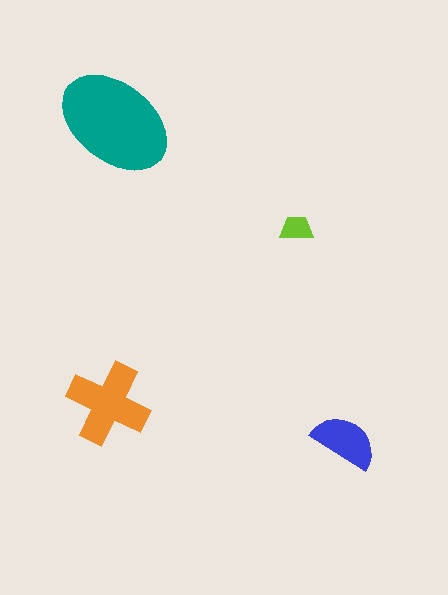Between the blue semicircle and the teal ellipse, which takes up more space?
The teal ellipse.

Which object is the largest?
The teal ellipse.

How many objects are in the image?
There are 4 objects in the image.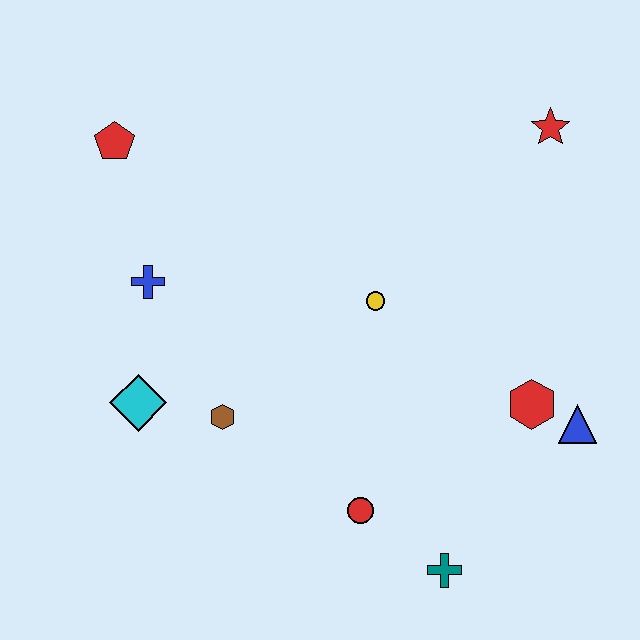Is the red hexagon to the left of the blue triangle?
Yes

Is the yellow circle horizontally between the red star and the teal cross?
No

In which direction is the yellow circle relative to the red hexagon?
The yellow circle is to the left of the red hexagon.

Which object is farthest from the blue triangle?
The red pentagon is farthest from the blue triangle.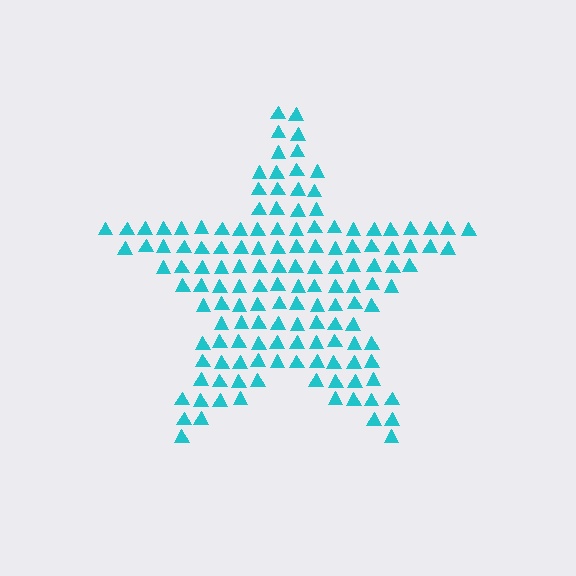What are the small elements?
The small elements are triangles.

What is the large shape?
The large shape is a star.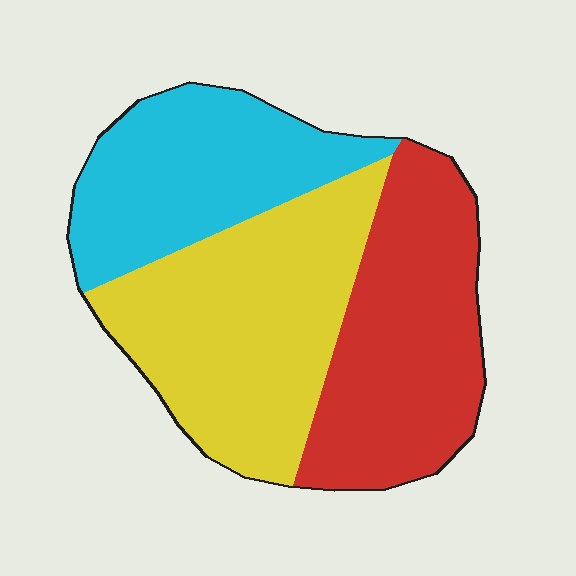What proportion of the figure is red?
Red takes up about one third (1/3) of the figure.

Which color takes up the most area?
Yellow, at roughly 40%.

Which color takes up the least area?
Cyan, at roughly 30%.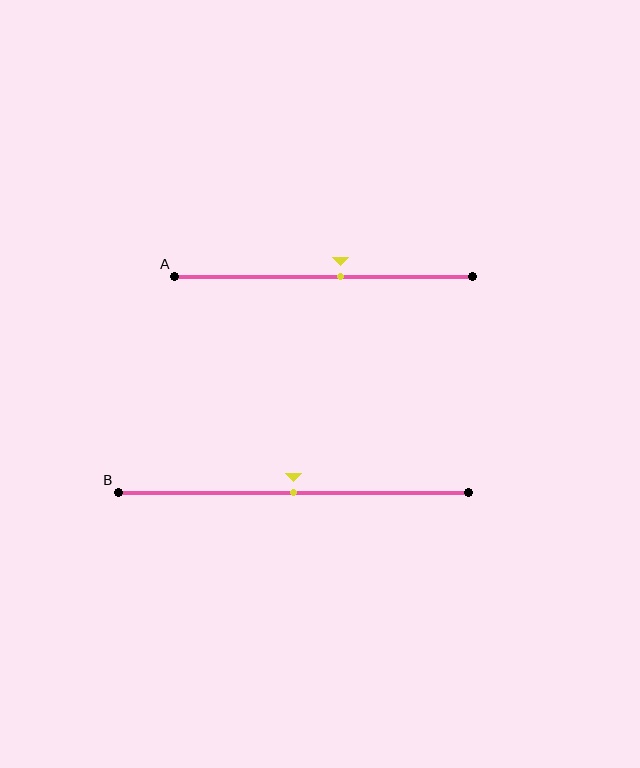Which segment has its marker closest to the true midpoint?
Segment B has its marker closest to the true midpoint.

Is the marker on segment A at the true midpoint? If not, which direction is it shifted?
No, the marker on segment A is shifted to the right by about 6% of the segment length.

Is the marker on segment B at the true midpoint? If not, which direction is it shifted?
Yes, the marker on segment B is at the true midpoint.